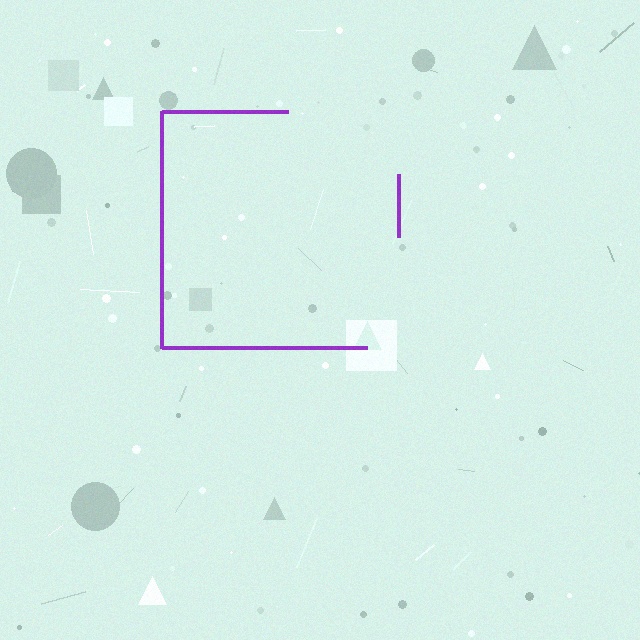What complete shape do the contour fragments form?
The contour fragments form a square.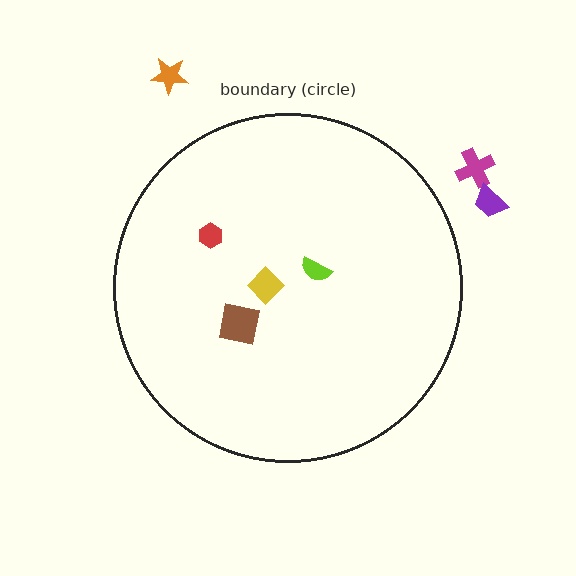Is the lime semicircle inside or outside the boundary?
Inside.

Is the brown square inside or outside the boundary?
Inside.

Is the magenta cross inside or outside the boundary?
Outside.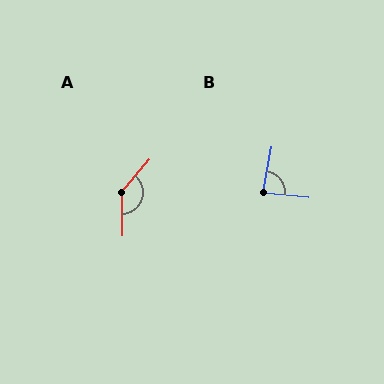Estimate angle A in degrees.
Approximately 138 degrees.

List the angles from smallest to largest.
B (85°), A (138°).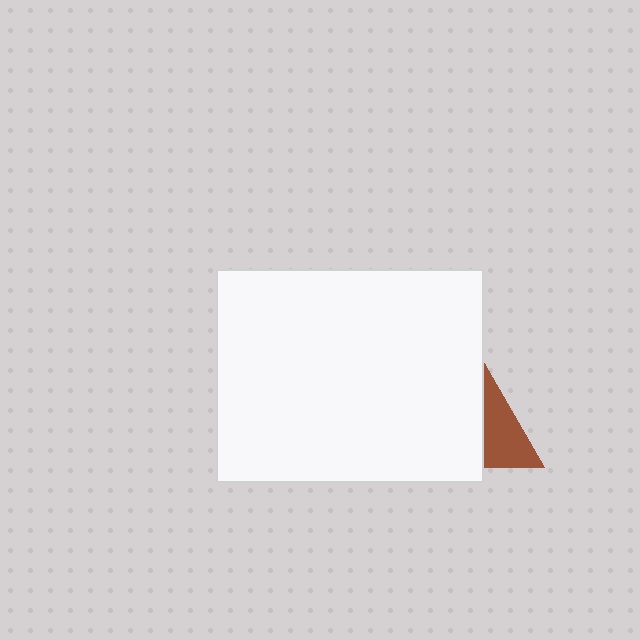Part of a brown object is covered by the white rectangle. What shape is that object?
It is a triangle.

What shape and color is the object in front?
The object in front is a white rectangle.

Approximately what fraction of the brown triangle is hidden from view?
Roughly 59% of the brown triangle is hidden behind the white rectangle.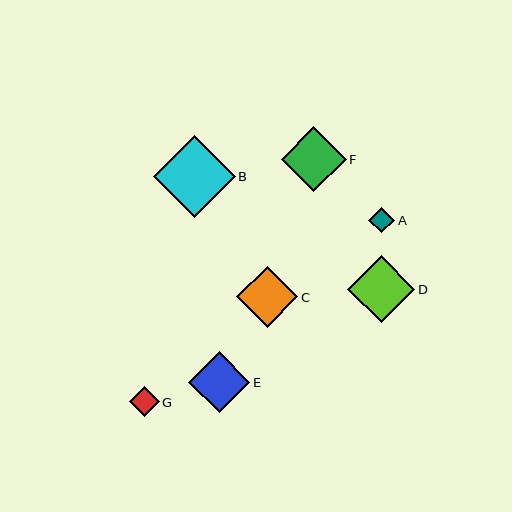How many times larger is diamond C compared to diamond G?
Diamond C is approximately 2.1 times the size of diamond G.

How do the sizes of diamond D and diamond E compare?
Diamond D and diamond E are approximately the same size.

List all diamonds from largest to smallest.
From largest to smallest: B, D, F, E, C, G, A.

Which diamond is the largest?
Diamond B is the largest with a size of approximately 82 pixels.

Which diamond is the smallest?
Diamond A is the smallest with a size of approximately 26 pixels.